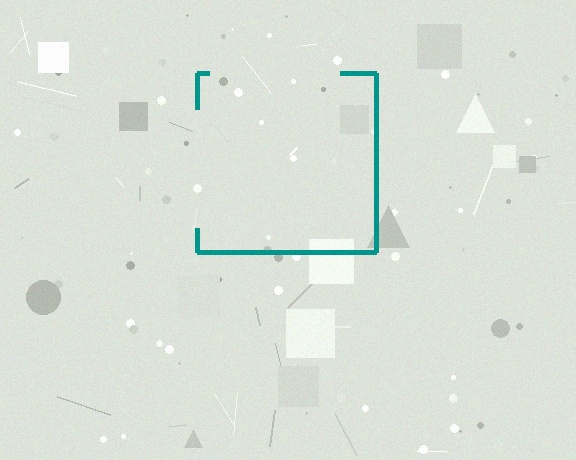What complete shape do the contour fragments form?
The contour fragments form a square.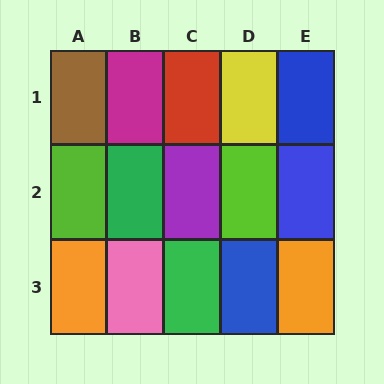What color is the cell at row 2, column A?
Lime.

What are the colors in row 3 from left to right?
Orange, pink, green, blue, orange.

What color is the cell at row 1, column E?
Blue.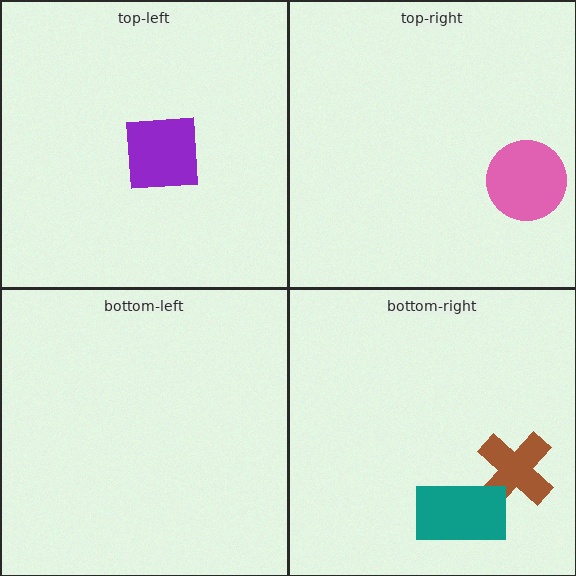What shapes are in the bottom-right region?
The brown cross, the teal rectangle.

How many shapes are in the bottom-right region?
2.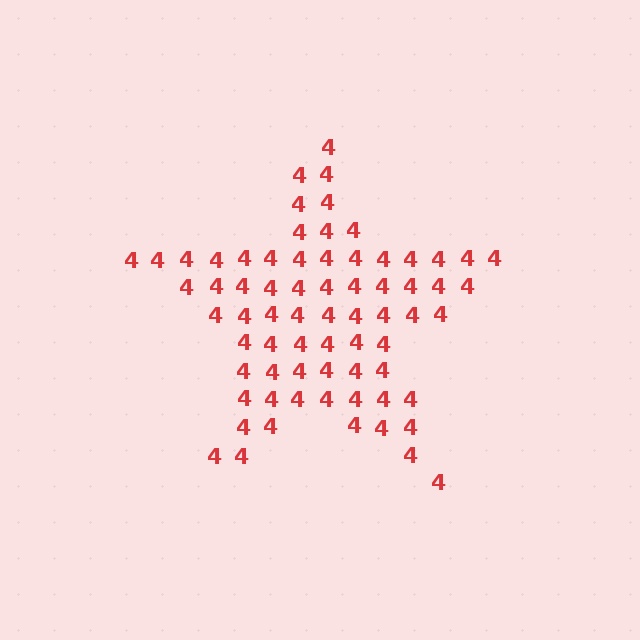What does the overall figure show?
The overall figure shows a star.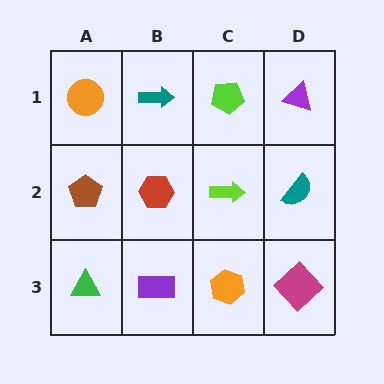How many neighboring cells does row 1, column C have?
3.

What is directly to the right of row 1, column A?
A teal arrow.